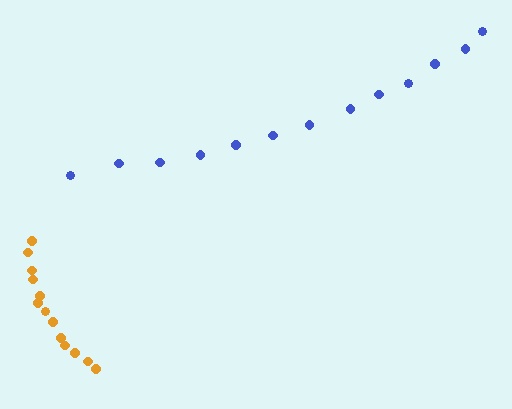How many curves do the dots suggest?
There are 2 distinct paths.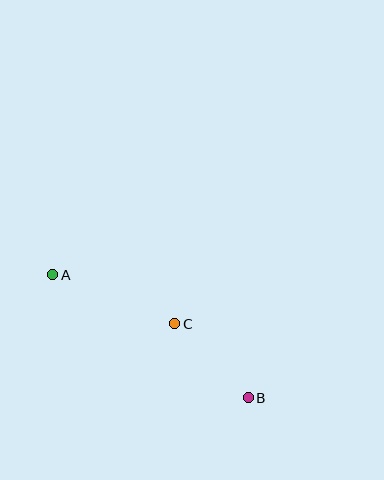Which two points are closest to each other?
Points B and C are closest to each other.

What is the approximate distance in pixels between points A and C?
The distance between A and C is approximately 132 pixels.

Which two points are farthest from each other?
Points A and B are farthest from each other.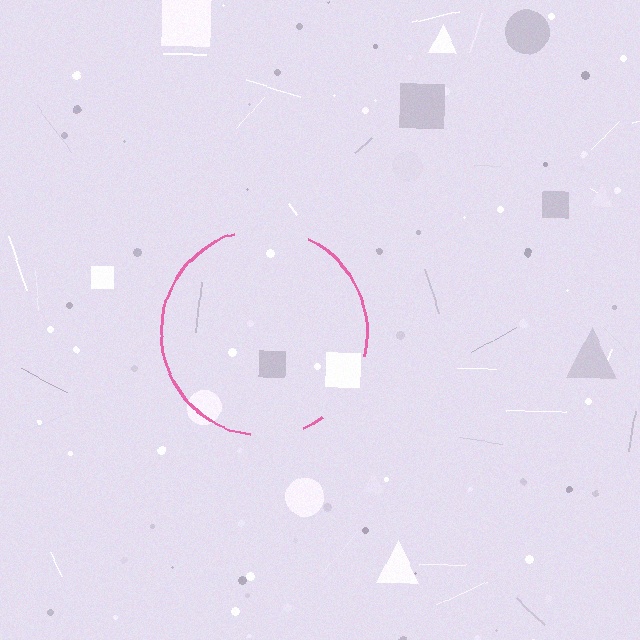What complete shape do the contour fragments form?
The contour fragments form a circle.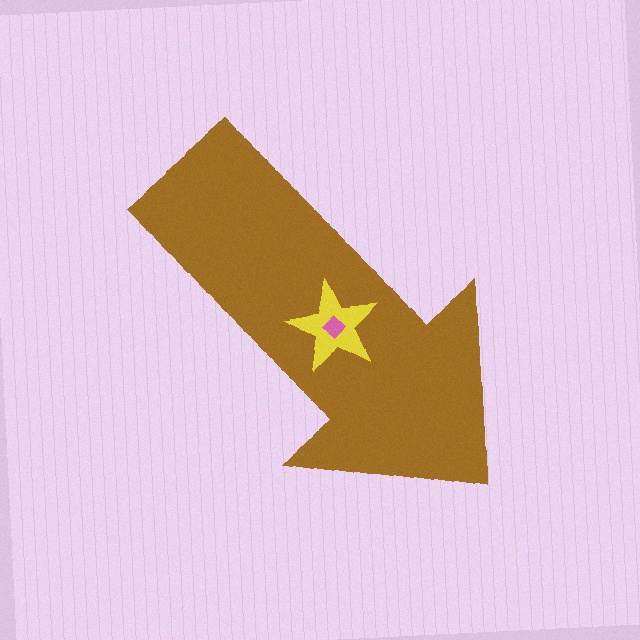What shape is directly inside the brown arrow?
The yellow star.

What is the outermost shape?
The brown arrow.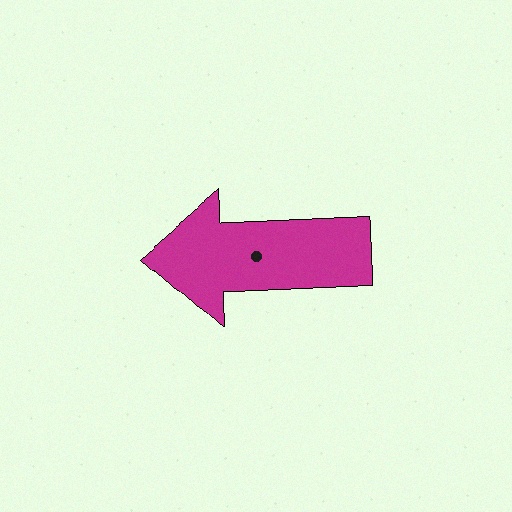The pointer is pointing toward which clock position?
Roughly 9 o'clock.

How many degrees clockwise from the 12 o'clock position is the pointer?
Approximately 270 degrees.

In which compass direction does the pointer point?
West.